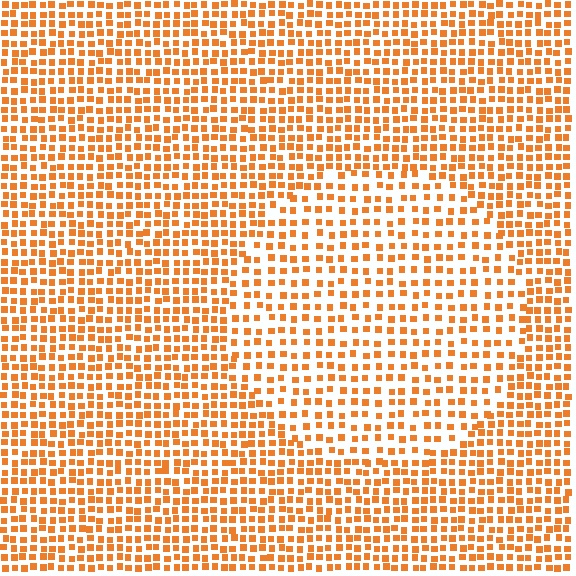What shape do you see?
I see a circle.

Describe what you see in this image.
The image contains small orange elements arranged at two different densities. A circle-shaped region is visible where the elements are less densely packed than the surrounding area.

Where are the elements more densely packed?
The elements are more densely packed outside the circle boundary.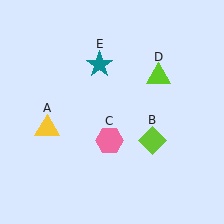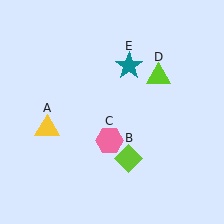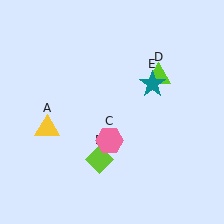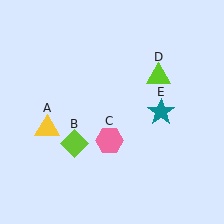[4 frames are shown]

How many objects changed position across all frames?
2 objects changed position: lime diamond (object B), teal star (object E).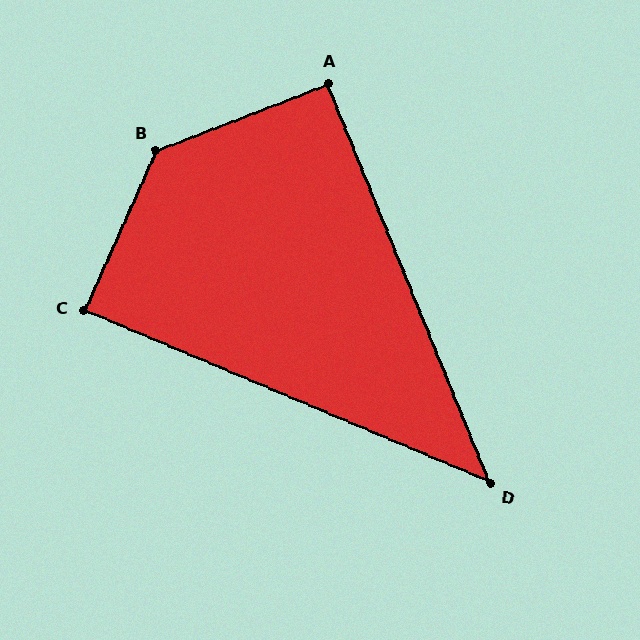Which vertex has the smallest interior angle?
D, at approximately 45 degrees.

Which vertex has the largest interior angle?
B, at approximately 135 degrees.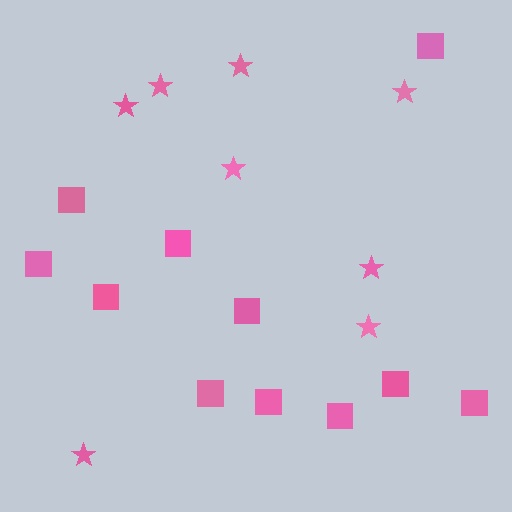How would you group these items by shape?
There are 2 groups: one group of squares (11) and one group of stars (8).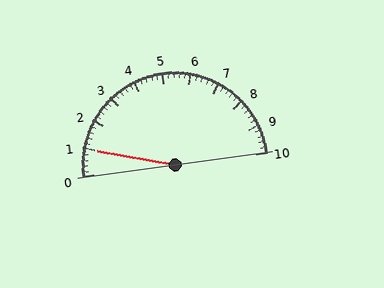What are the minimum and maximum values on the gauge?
The gauge ranges from 0 to 10.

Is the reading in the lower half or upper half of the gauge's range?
The reading is in the lower half of the range (0 to 10).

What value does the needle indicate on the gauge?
The needle indicates approximately 1.0.